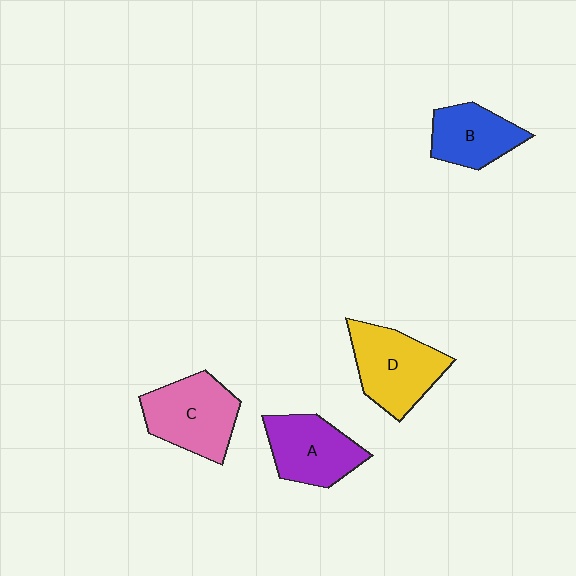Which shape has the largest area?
Shape D (yellow).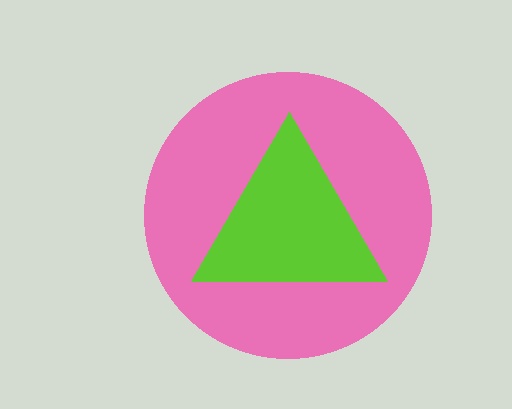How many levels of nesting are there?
2.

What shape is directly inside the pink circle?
The lime triangle.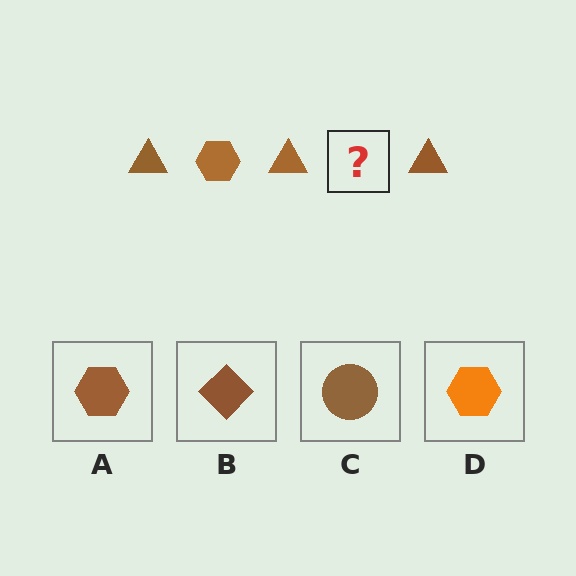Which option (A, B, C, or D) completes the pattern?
A.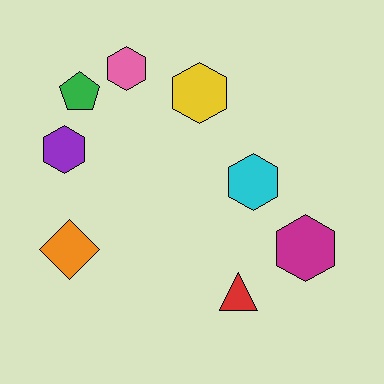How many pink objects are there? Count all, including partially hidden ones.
There is 1 pink object.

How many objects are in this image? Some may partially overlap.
There are 8 objects.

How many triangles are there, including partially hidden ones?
There is 1 triangle.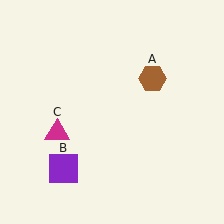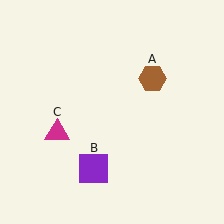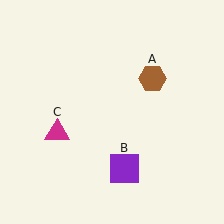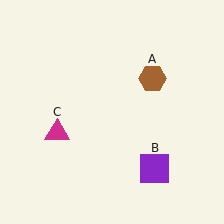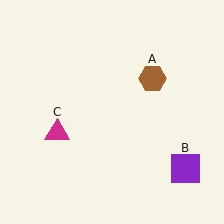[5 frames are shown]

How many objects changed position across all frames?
1 object changed position: purple square (object B).